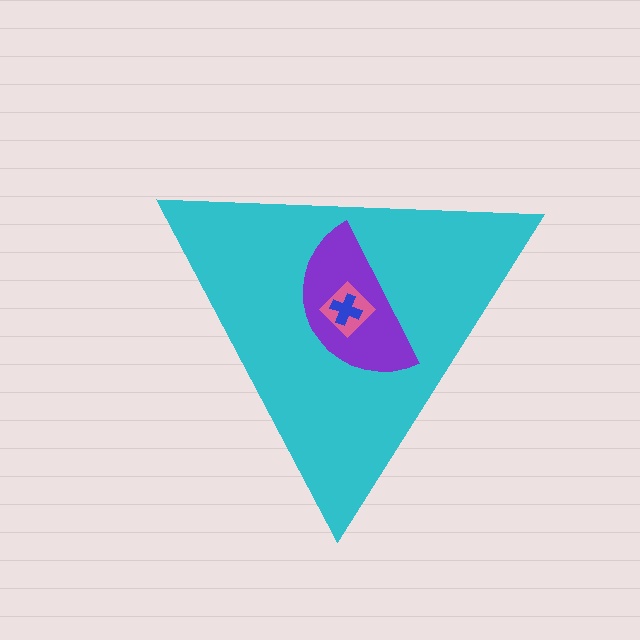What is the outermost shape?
The cyan triangle.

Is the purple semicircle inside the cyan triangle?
Yes.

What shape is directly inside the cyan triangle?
The purple semicircle.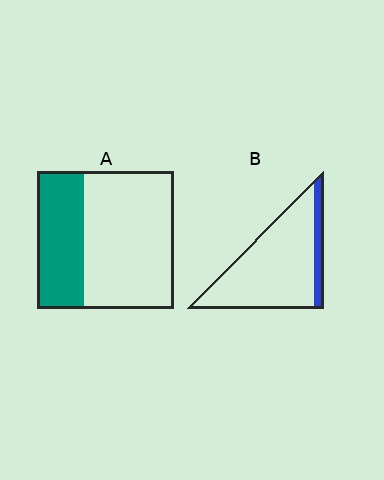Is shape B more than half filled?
No.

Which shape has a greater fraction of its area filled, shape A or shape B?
Shape A.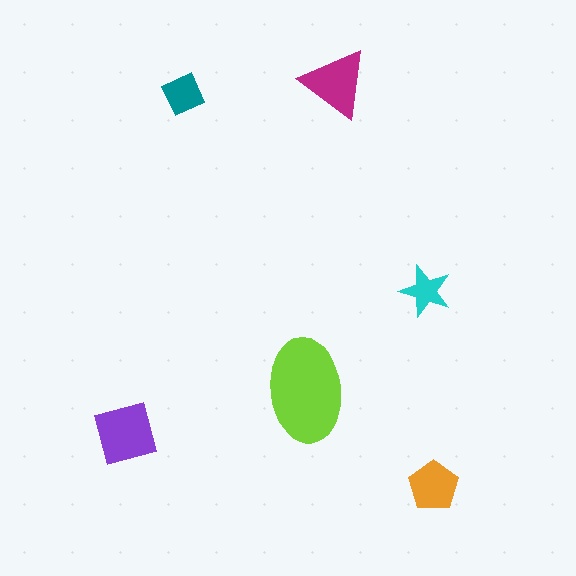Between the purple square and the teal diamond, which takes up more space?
The purple square.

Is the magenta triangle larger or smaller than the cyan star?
Larger.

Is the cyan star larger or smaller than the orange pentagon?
Smaller.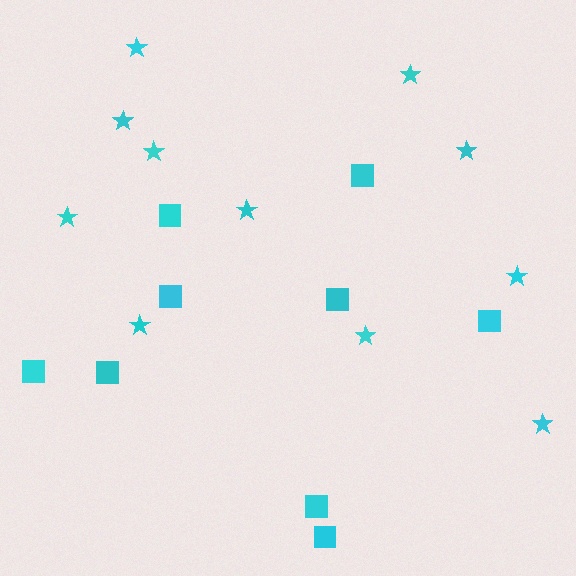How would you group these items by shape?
There are 2 groups: one group of stars (11) and one group of squares (9).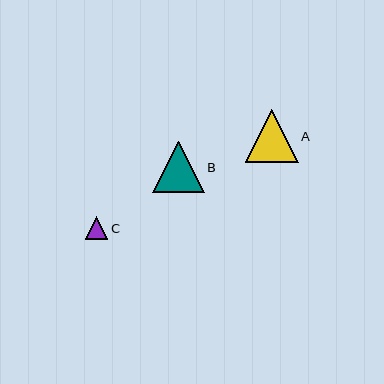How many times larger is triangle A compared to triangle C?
Triangle A is approximately 2.4 times the size of triangle C.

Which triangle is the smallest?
Triangle C is the smallest with a size of approximately 22 pixels.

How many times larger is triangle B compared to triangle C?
Triangle B is approximately 2.3 times the size of triangle C.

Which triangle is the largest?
Triangle A is the largest with a size of approximately 53 pixels.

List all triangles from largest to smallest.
From largest to smallest: A, B, C.